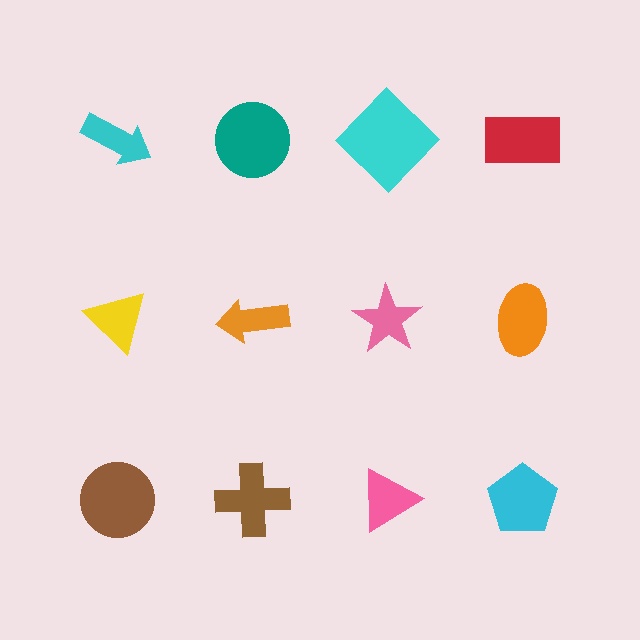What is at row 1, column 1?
A cyan arrow.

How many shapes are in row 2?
4 shapes.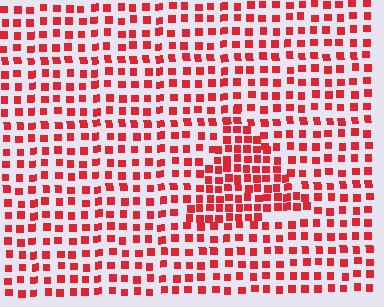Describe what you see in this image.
The image contains small red elements arranged at two different densities. A triangle-shaped region is visible where the elements are more densely packed than the surrounding area.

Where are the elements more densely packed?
The elements are more densely packed inside the triangle boundary.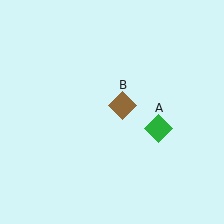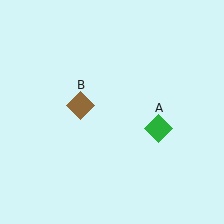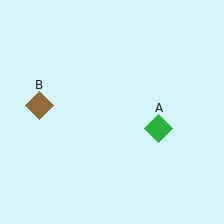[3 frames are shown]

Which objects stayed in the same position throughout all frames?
Green diamond (object A) remained stationary.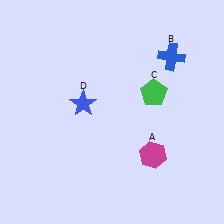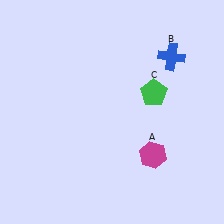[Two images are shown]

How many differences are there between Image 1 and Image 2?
There is 1 difference between the two images.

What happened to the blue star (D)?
The blue star (D) was removed in Image 2. It was in the top-left area of Image 1.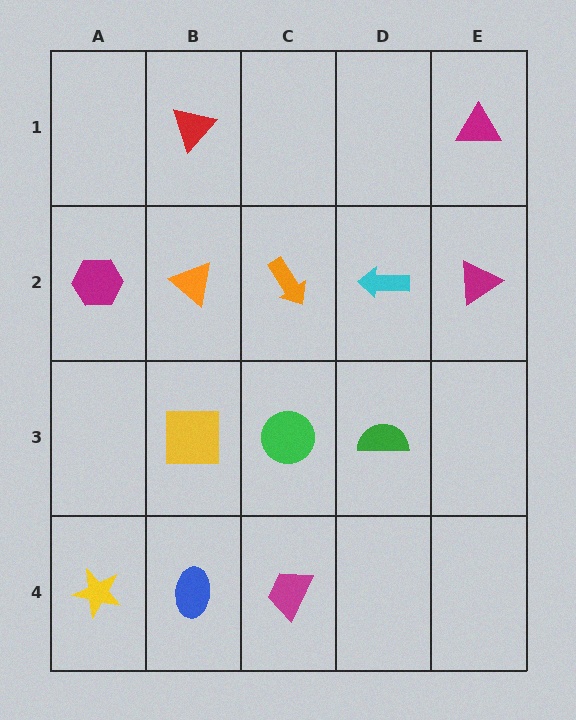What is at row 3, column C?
A green circle.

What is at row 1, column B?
A red triangle.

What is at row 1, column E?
A magenta triangle.